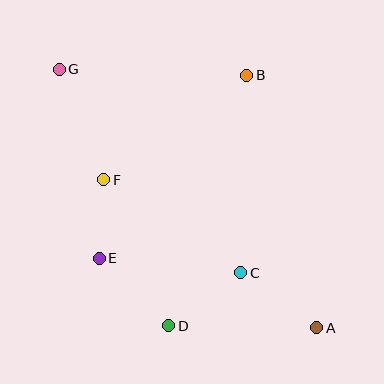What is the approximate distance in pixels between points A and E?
The distance between A and E is approximately 228 pixels.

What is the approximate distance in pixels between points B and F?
The distance between B and F is approximately 177 pixels.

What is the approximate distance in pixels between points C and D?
The distance between C and D is approximately 89 pixels.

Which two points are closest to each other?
Points E and F are closest to each other.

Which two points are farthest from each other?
Points A and G are farthest from each other.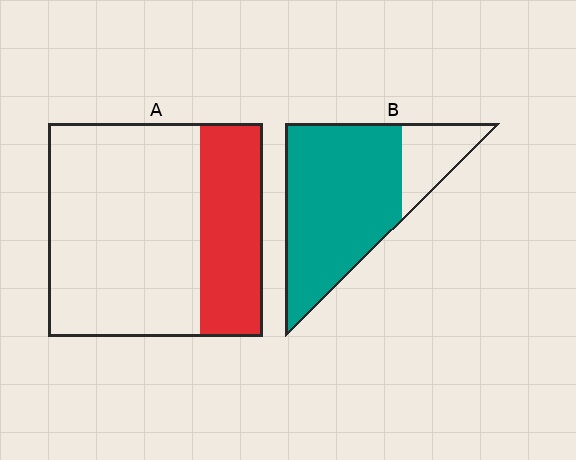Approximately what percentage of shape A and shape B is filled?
A is approximately 30% and B is approximately 80%.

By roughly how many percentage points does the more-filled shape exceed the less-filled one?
By roughly 50 percentage points (B over A).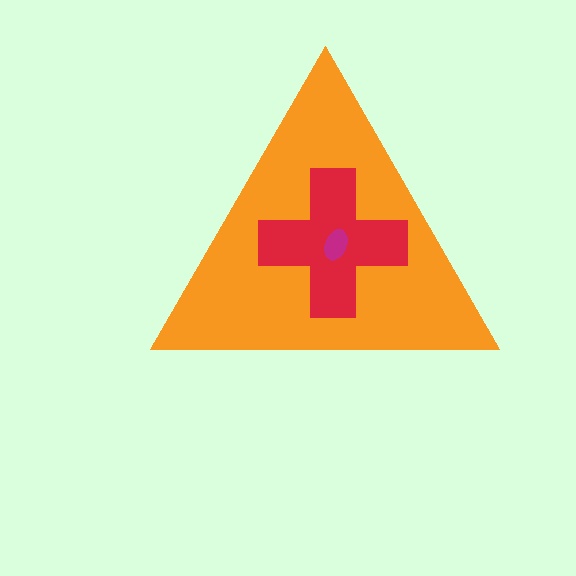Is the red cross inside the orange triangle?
Yes.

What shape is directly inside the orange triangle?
The red cross.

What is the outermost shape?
The orange triangle.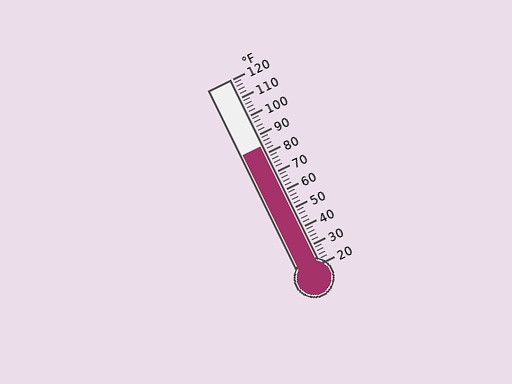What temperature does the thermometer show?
The thermometer shows approximately 84°F.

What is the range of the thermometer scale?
The thermometer scale ranges from 20°F to 120°F.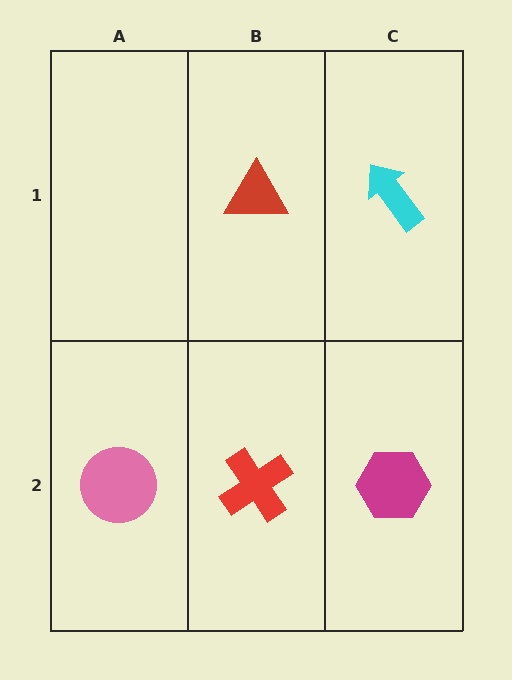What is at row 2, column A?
A pink circle.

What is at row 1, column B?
A red triangle.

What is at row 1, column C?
A cyan arrow.